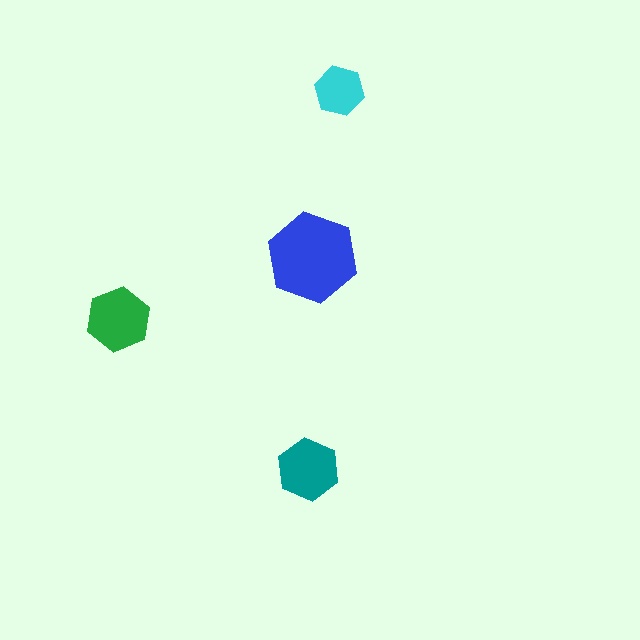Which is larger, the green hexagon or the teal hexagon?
The green one.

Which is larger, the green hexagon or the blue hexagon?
The blue one.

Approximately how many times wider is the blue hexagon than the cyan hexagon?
About 2 times wider.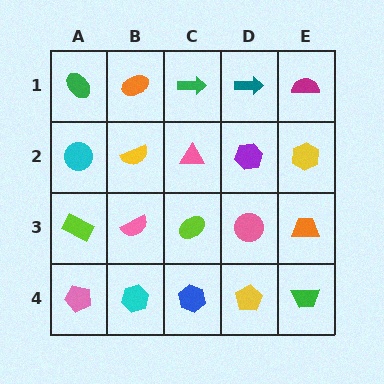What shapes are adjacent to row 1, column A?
A cyan circle (row 2, column A), an orange ellipse (row 1, column B).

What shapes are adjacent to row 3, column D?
A purple hexagon (row 2, column D), a yellow pentagon (row 4, column D), a lime ellipse (row 3, column C), an orange trapezoid (row 3, column E).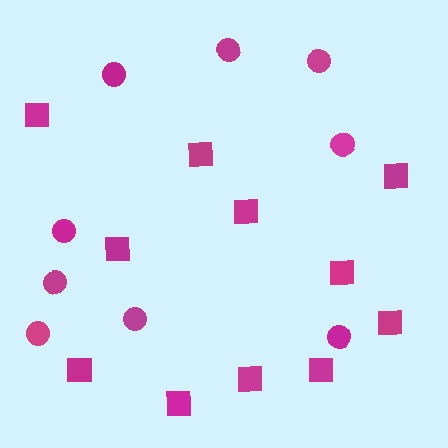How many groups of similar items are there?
There are 2 groups: one group of squares (11) and one group of circles (9).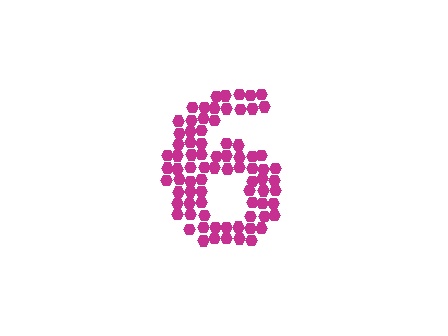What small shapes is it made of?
It is made of small hexagons.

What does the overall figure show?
The overall figure shows the digit 6.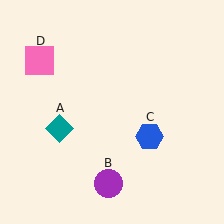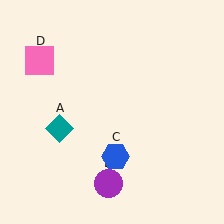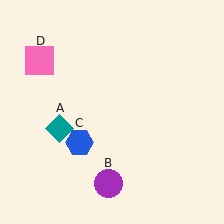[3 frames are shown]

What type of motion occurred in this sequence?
The blue hexagon (object C) rotated clockwise around the center of the scene.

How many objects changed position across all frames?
1 object changed position: blue hexagon (object C).